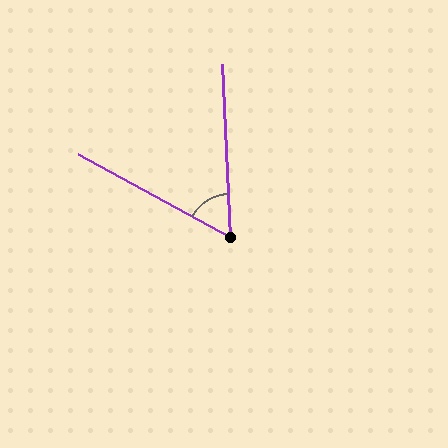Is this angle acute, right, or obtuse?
It is acute.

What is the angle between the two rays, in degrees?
Approximately 59 degrees.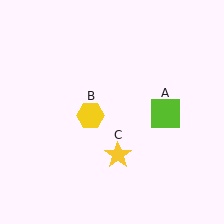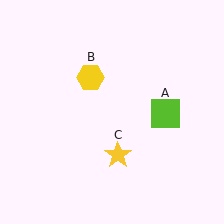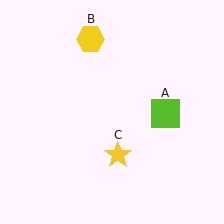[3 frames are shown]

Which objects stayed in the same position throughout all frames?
Lime square (object A) and yellow star (object C) remained stationary.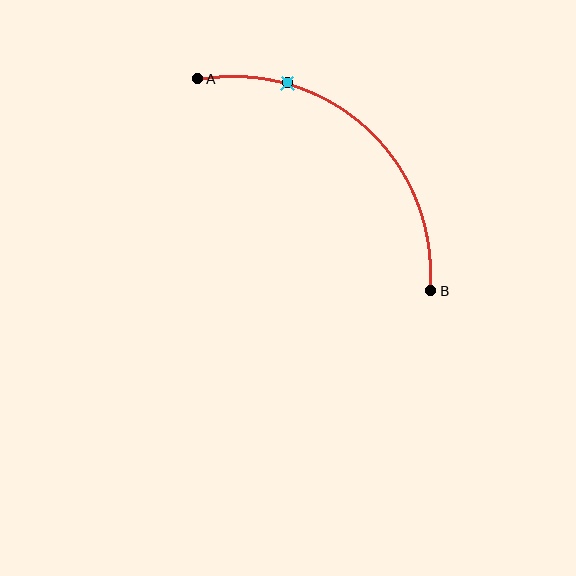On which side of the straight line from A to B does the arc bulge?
The arc bulges above and to the right of the straight line connecting A and B.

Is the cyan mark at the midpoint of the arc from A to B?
No. The cyan mark lies on the arc but is closer to endpoint A. The arc midpoint would be at the point on the curve equidistant along the arc from both A and B.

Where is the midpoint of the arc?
The arc midpoint is the point on the curve farthest from the straight line joining A and B. It sits above and to the right of that line.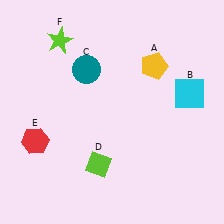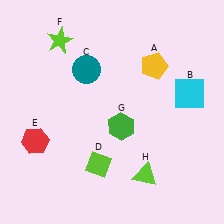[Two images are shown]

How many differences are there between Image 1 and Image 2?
There are 2 differences between the two images.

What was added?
A green hexagon (G), a lime triangle (H) were added in Image 2.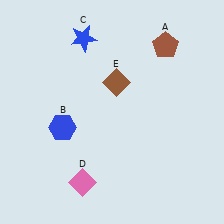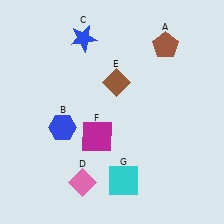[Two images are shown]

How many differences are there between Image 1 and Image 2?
There are 2 differences between the two images.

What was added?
A magenta square (F), a cyan square (G) were added in Image 2.